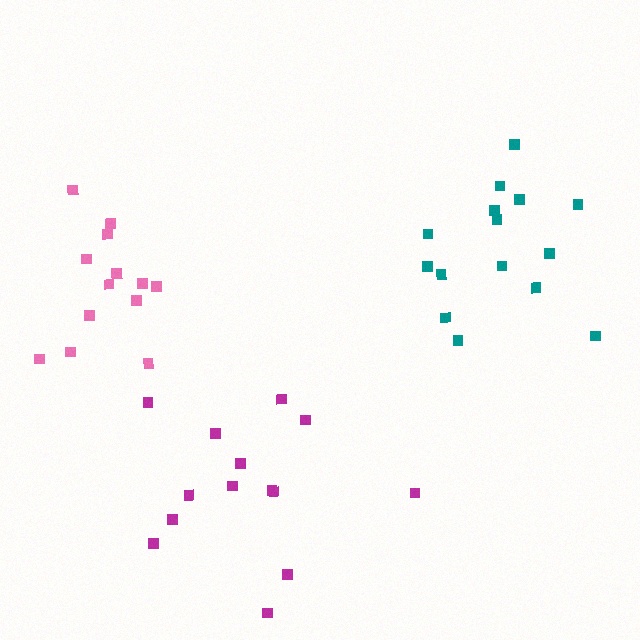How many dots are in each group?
Group 1: 14 dots, Group 2: 13 dots, Group 3: 15 dots (42 total).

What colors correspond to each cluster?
The clusters are colored: magenta, pink, teal.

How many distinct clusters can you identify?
There are 3 distinct clusters.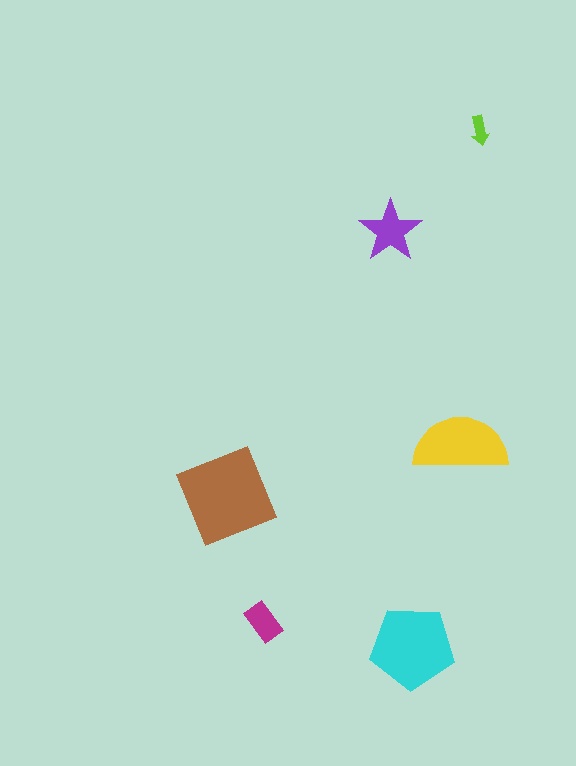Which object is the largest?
The brown square.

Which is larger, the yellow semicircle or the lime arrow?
The yellow semicircle.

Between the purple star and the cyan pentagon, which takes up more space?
The cyan pentagon.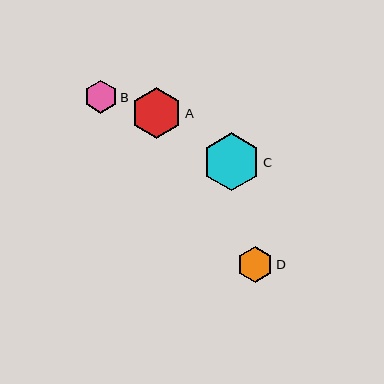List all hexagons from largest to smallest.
From largest to smallest: C, A, D, B.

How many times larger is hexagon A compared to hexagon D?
Hexagon A is approximately 1.4 times the size of hexagon D.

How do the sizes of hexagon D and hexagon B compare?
Hexagon D and hexagon B are approximately the same size.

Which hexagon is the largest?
Hexagon C is the largest with a size of approximately 57 pixels.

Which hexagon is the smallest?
Hexagon B is the smallest with a size of approximately 33 pixels.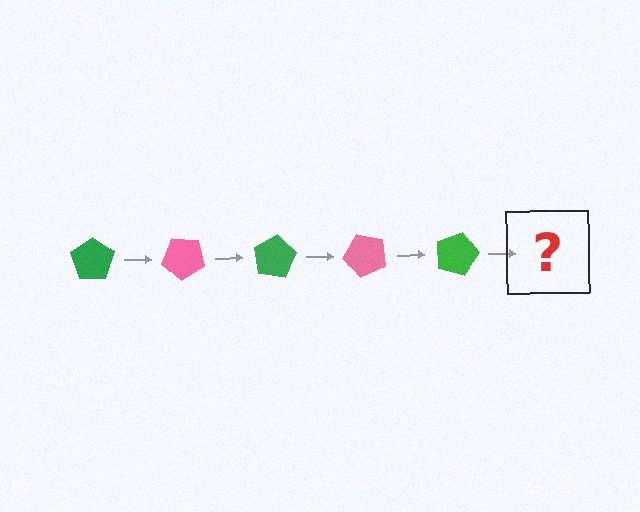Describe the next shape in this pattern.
It should be a pink pentagon, rotated 200 degrees from the start.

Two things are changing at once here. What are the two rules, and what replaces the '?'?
The two rules are that it rotates 40 degrees each step and the color cycles through green and pink. The '?' should be a pink pentagon, rotated 200 degrees from the start.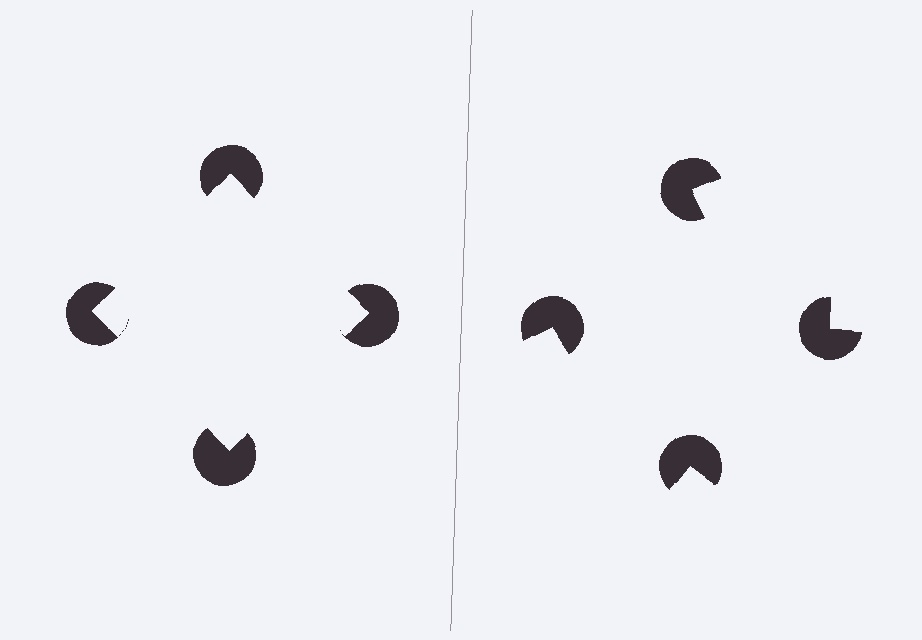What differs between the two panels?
The pac-man discs are positioned identically on both sides; only the wedge orientations differ. On the left they align to a square; on the right they are misaligned.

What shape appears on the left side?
An illusory square.